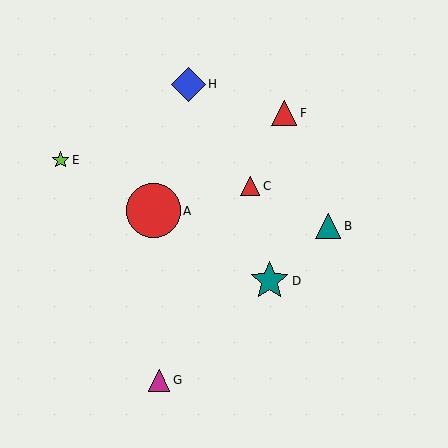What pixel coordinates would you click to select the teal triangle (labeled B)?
Click at (328, 226) to select the teal triangle B.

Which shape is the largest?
The red circle (labeled A) is the largest.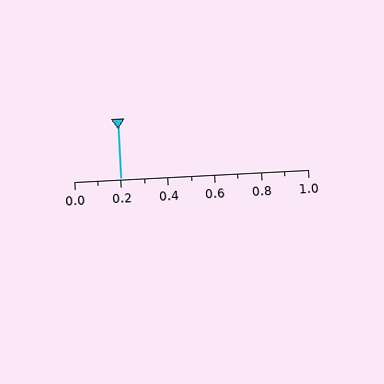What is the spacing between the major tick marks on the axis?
The major ticks are spaced 0.2 apart.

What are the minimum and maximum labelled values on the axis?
The axis runs from 0.0 to 1.0.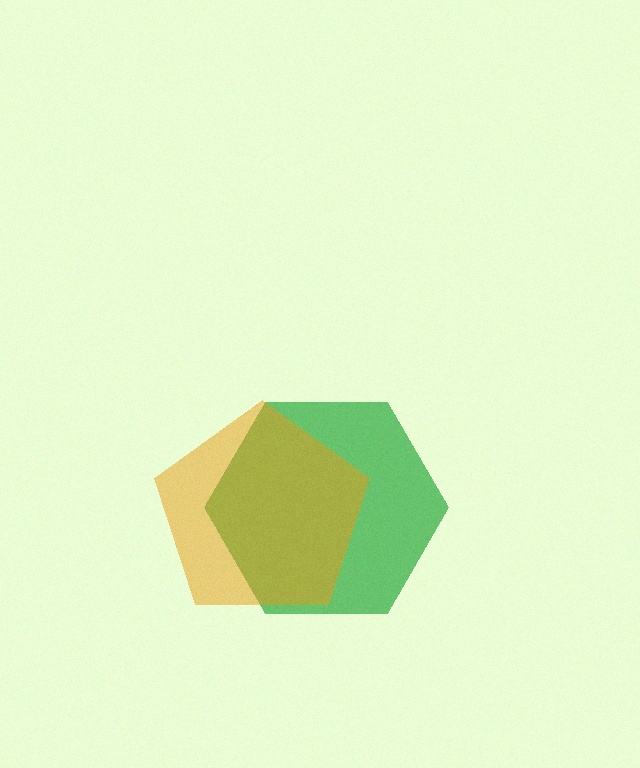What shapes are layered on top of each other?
The layered shapes are: a green hexagon, an orange pentagon.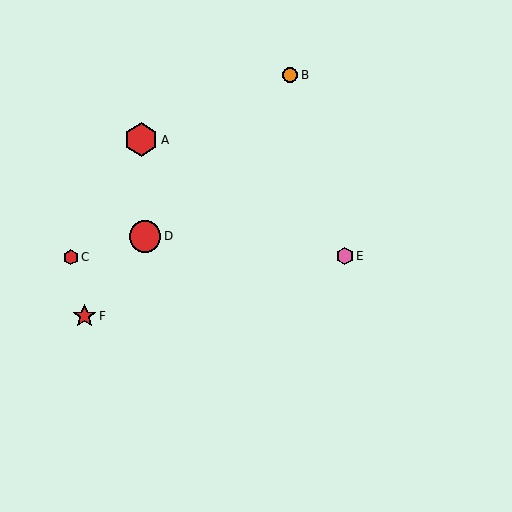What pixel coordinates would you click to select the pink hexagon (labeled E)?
Click at (345, 256) to select the pink hexagon E.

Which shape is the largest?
The red hexagon (labeled A) is the largest.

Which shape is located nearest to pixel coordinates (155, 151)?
The red hexagon (labeled A) at (141, 140) is nearest to that location.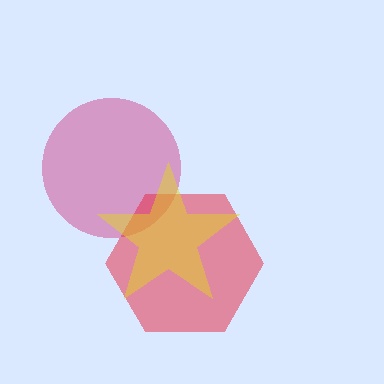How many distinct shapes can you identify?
There are 3 distinct shapes: a magenta circle, a red hexagon, a yellow star.